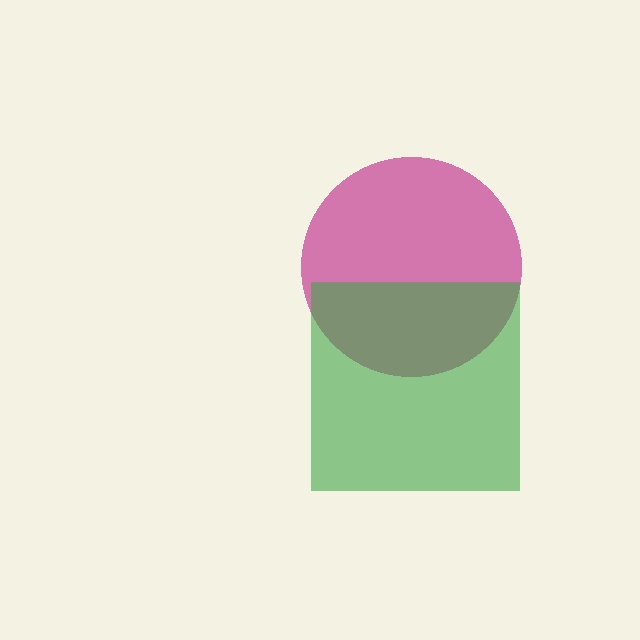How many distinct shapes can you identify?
There are 2 distinct shapes: a magenta circle, a green square.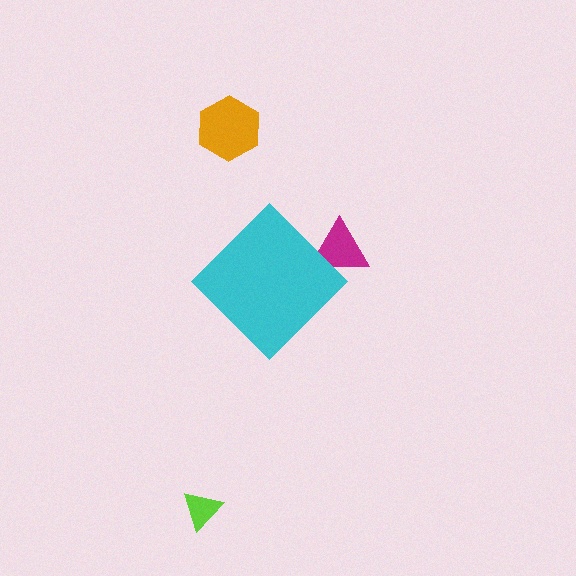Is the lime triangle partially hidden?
No, the lime triangle is fully visible.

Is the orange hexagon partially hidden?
No, the orange hexagon is fully visible.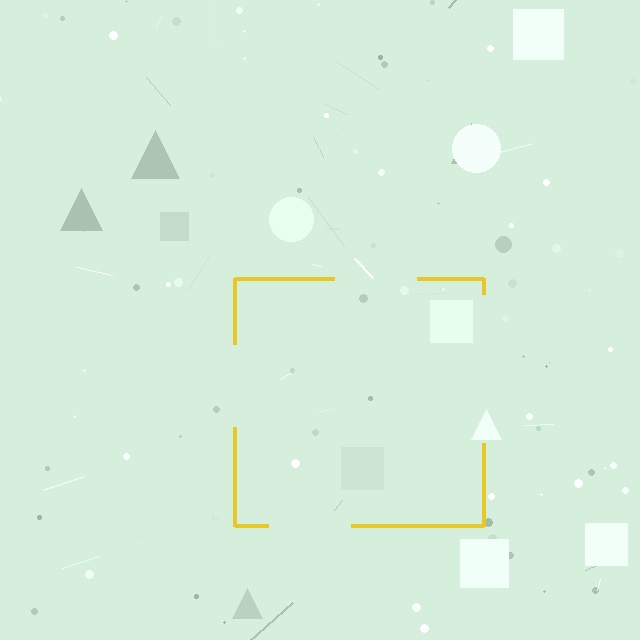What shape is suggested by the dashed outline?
The dashed outline suggests a square.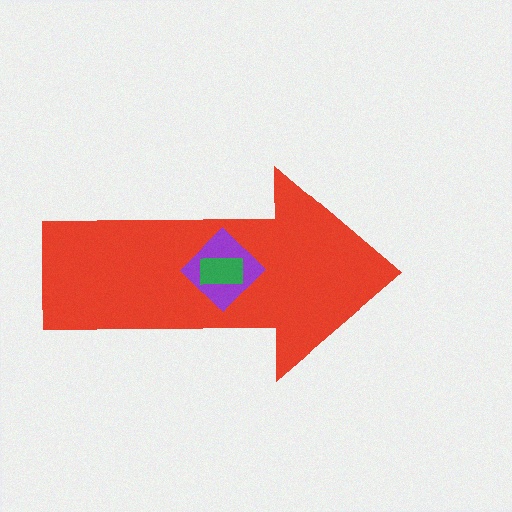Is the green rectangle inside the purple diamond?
Yes.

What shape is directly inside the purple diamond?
The green rectangle.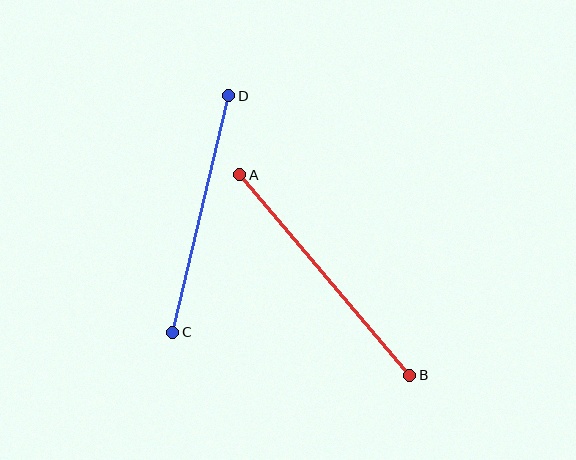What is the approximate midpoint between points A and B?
The midpoint is at approximately (325, 275) pixels.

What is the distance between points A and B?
The distance is approximately 263 pixels.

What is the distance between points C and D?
The distance is approximately 243 pixels.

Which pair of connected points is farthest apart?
Points A and B are farthest apart.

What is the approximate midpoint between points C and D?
The midpoint is at approximately (201, 214) pixels.